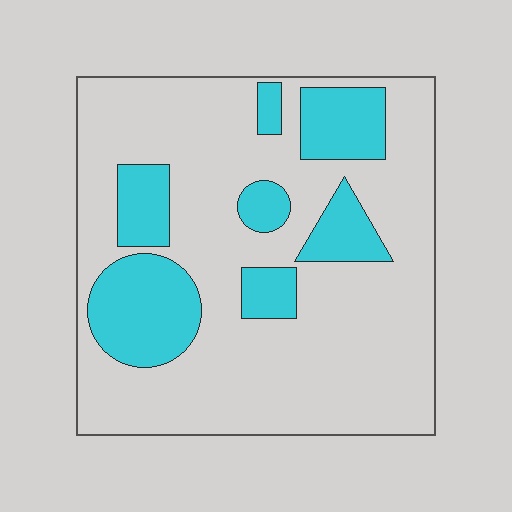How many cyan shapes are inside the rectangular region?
7.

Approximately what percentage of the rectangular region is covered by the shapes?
Approximately 25%.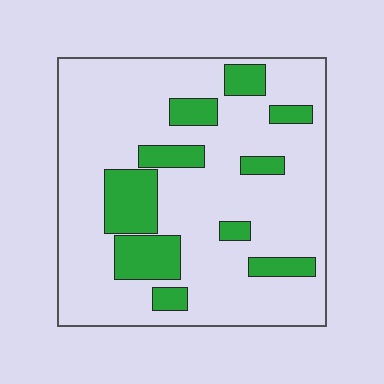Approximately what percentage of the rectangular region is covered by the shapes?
Approximately 20%.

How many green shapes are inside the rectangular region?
10.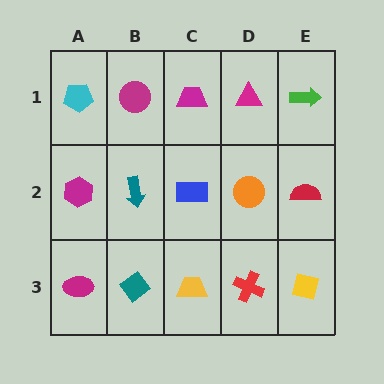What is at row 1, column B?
A magenta circle.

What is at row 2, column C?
A blue rectangle.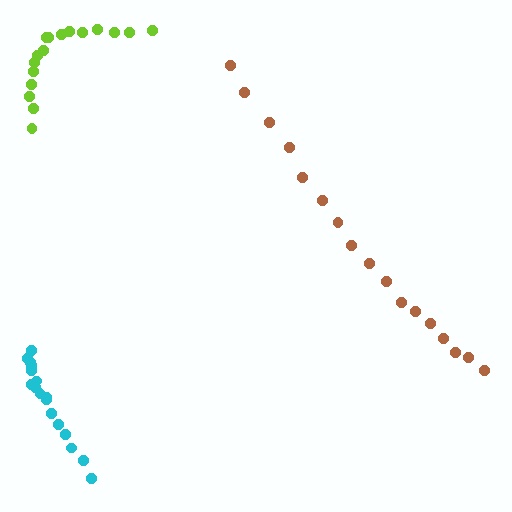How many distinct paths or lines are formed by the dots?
There are 3 distinct paths.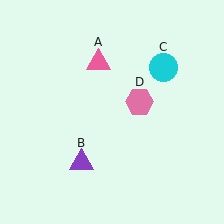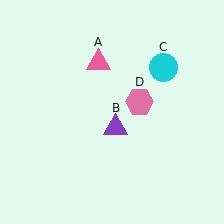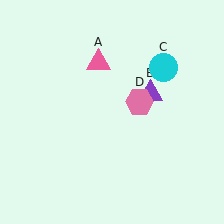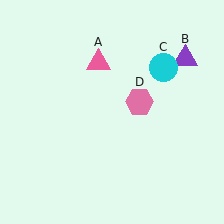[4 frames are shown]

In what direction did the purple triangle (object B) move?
The purple triangle (object B) moved up and to the right.